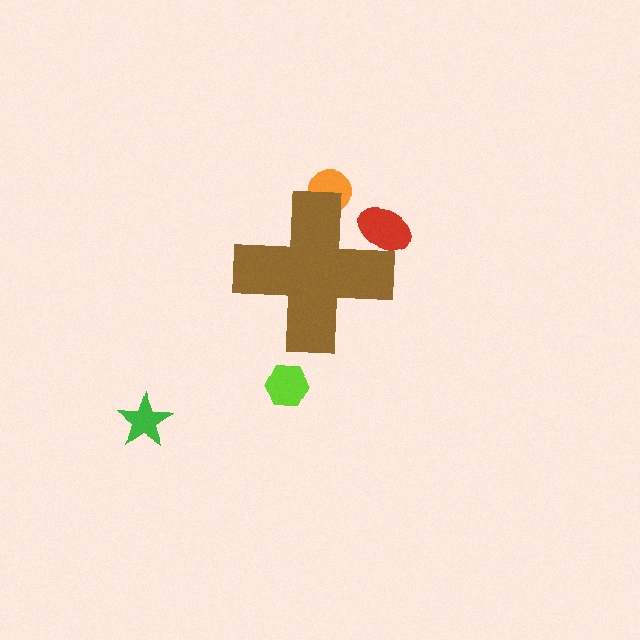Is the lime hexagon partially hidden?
No, the lime hexagon is fully visible.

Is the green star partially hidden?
No, the green star is fully visible.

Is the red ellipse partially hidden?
Yes, the red ellipse is partially hidden behind the brown cross.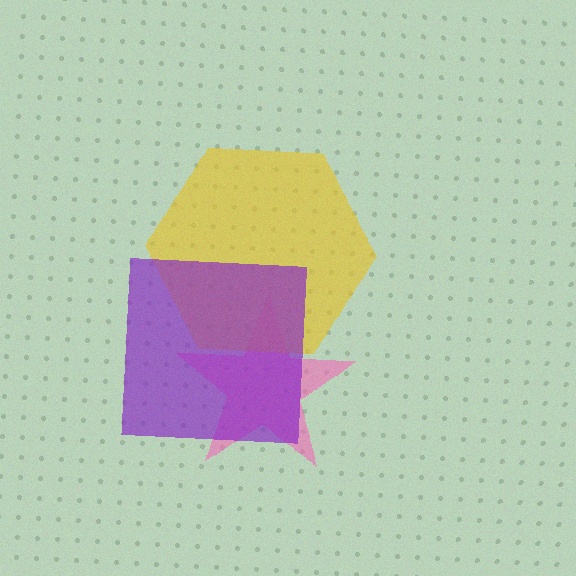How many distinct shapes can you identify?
There are 3 distinct shapes: a pink star, a yellow hexagon, a purple square.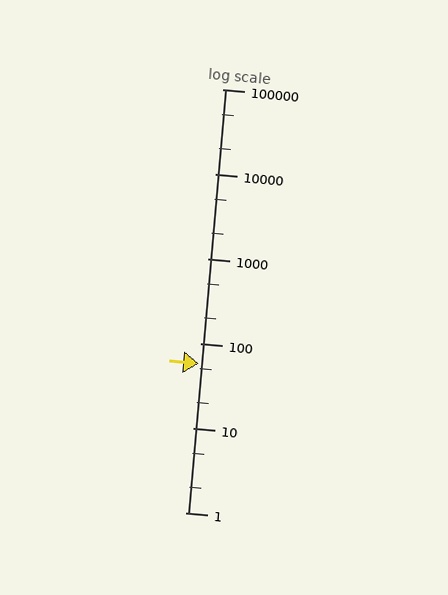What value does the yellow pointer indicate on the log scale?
The pointer indicates approximately 57.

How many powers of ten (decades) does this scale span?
The scale spans 5 decades, from 1 to 100000.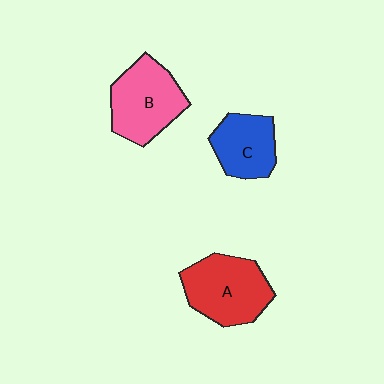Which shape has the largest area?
Shape A (red).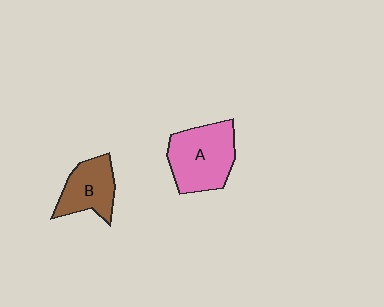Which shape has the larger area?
Shape A (pink).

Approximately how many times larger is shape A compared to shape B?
Approximately 1.4 times.